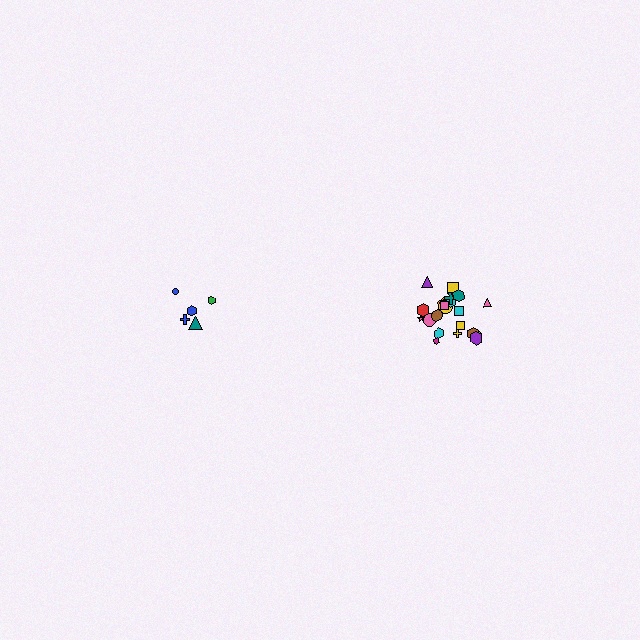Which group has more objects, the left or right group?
The right group.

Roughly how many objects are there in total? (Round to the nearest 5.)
Roughly 25 objects in total.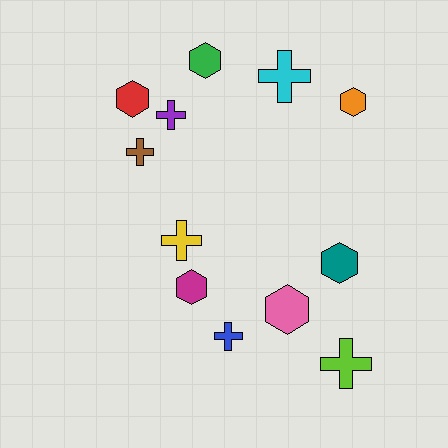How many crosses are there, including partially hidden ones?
There are 6 crosses.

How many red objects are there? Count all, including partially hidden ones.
There is 1 red object.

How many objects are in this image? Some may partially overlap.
There are 12 objects.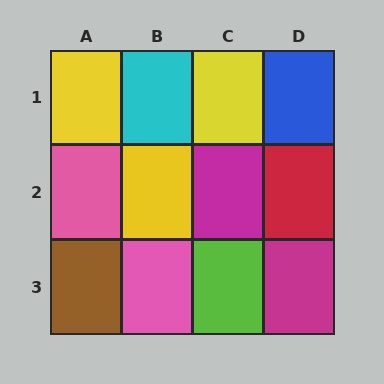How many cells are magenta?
2 cells are magenta.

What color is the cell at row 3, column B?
Pink.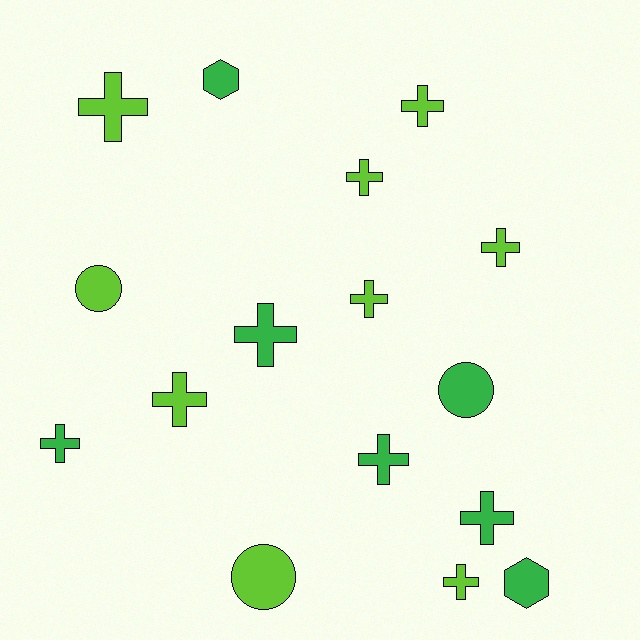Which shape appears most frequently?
Cross, with 11 objects.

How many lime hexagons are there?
There are no lime hexagons.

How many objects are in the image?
There are 16 objects.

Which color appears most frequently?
Lime, with 9 objects.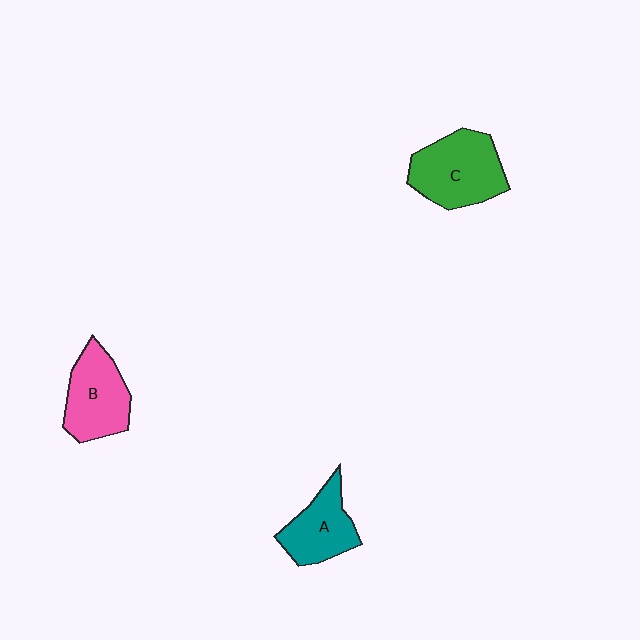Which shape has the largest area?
Shape C (green).